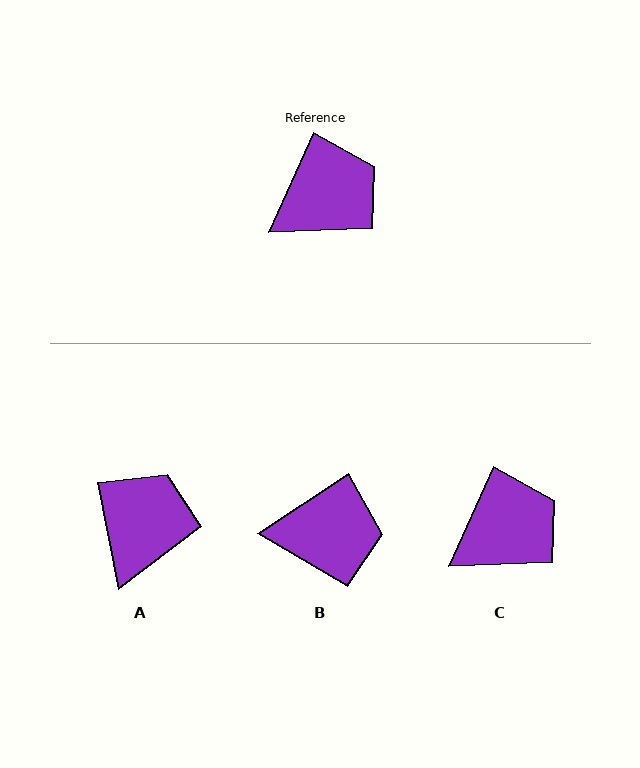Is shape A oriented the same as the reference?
No, it is off by about 35 degrees.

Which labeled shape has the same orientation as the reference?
C.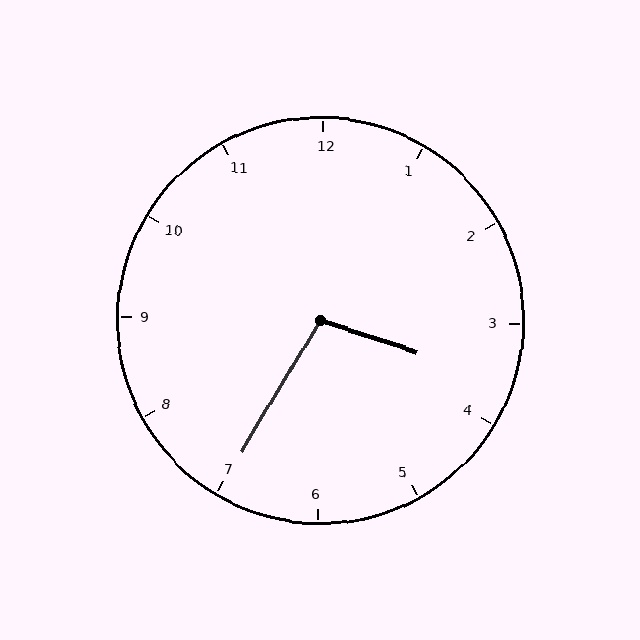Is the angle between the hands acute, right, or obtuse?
It is obtuse.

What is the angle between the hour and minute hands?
Approximately 102 degrees.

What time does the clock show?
3:35.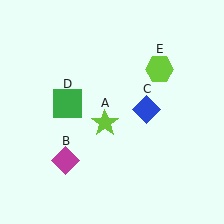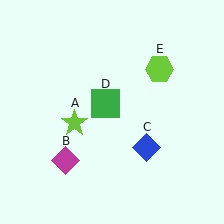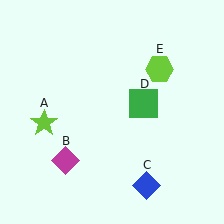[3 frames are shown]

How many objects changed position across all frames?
3 objects changed position: lime star (object A), blue diamond (object C), green square (object D).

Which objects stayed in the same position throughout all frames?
Magenta diamond (object B) and lime hexagon (object E) remained stationary.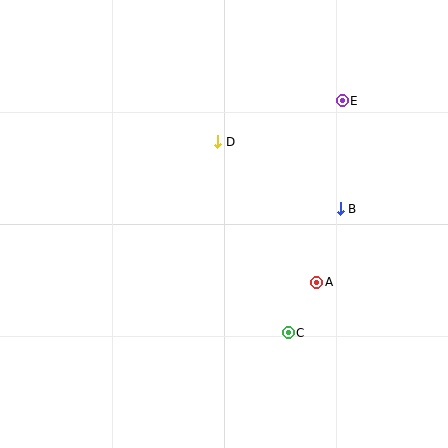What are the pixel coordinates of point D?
Point D is at (218, 142).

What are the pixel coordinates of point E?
Point E is at (342, 101).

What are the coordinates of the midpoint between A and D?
The midpoint between A and D is at (267, 212).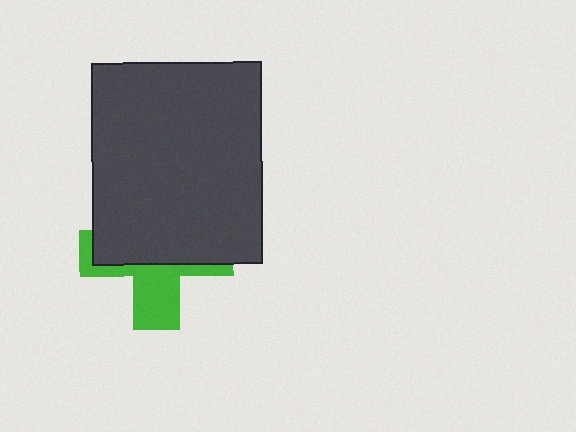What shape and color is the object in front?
The object in front is a dark gray rectangle.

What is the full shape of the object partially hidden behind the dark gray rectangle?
The partially hidden object is a green cross.